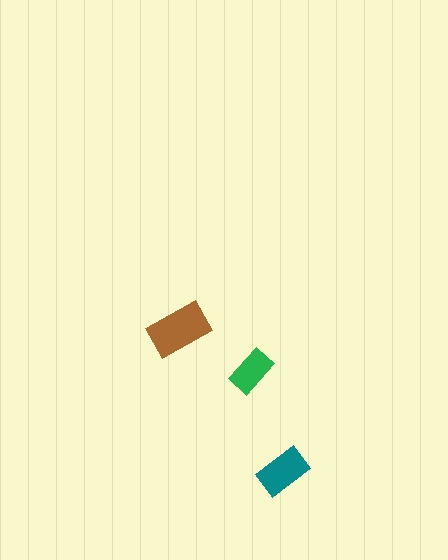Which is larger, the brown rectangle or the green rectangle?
The brown one.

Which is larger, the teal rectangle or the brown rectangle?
The brown one.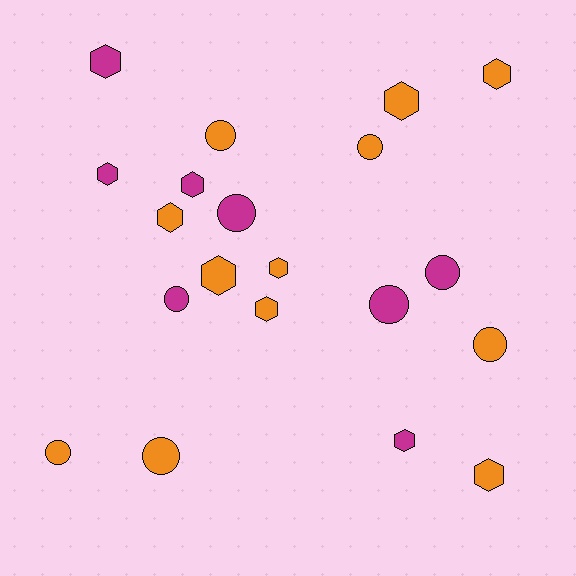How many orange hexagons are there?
There are 7 orange hexagons.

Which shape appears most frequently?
Hexagon, with 11 objects.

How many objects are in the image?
There are 20 objects.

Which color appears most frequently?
Orange, with 12 objects.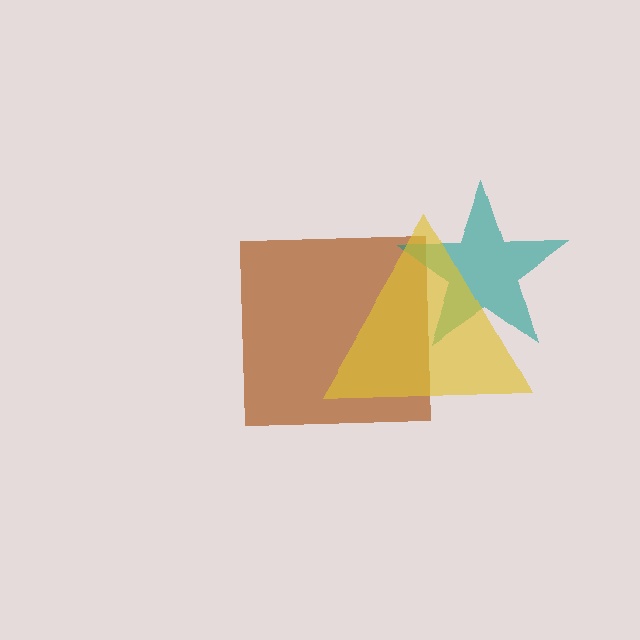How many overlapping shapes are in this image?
There are 3 overlapping shapes in the image.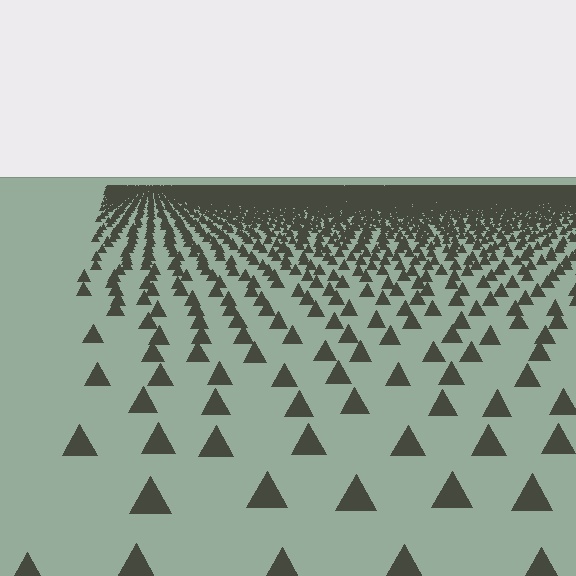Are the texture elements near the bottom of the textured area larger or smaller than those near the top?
Larger. Near the bottom, elements are closer to the viewer and appear at a bigger on-screen size.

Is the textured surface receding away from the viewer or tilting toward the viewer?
The surface is receding away from the viewer. Texture elements get smaller and denser toward the top.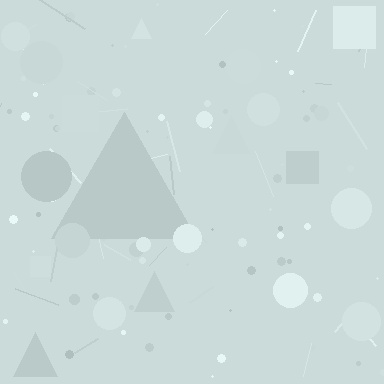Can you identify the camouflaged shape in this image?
The camouflaged shape is a triangle.